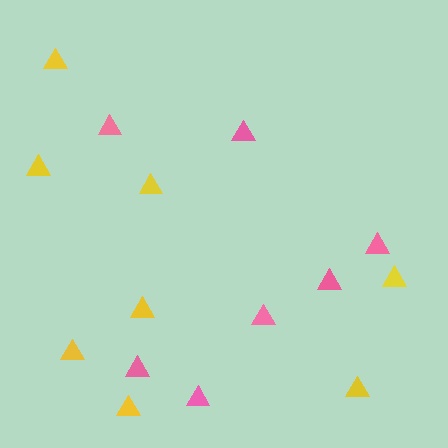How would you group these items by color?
There are 2 groups: one group of pink triangles (7) and one group of yellow triangles (8).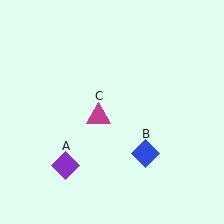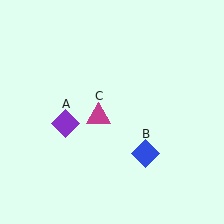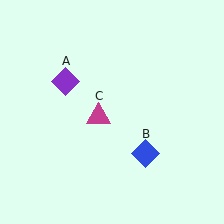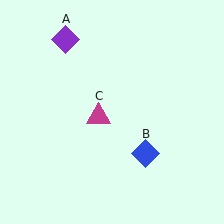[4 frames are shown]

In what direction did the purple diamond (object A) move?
The purple diamond (object A) moved up.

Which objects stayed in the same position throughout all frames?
Blue diamond (object B) and magenta triangle (object C) remained stationary.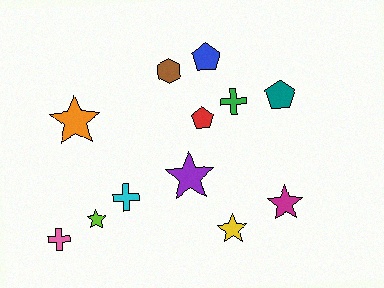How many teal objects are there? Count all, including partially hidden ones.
There is 1 teal object.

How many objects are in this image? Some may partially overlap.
There are 12 objects.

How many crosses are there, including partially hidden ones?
There are 3 crosses.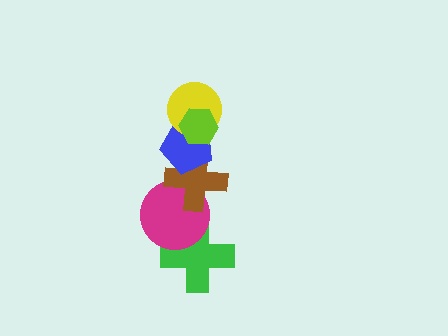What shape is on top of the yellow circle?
The lime hexagon is on top of the yellow circle.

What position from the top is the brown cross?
The brown cross is 4th from the top.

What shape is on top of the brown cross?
The blue pentagon is on top of the brown cross.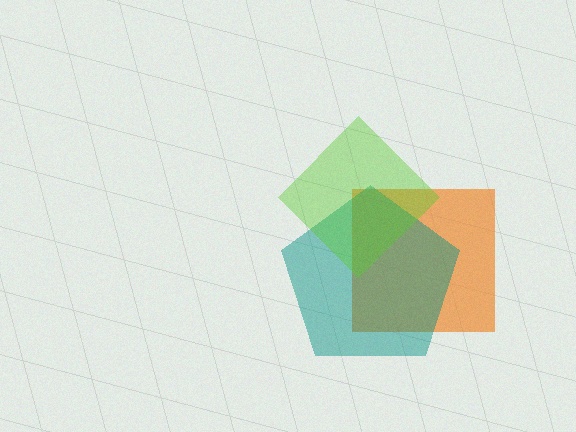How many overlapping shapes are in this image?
There are 3 overlapping shapes in the image.